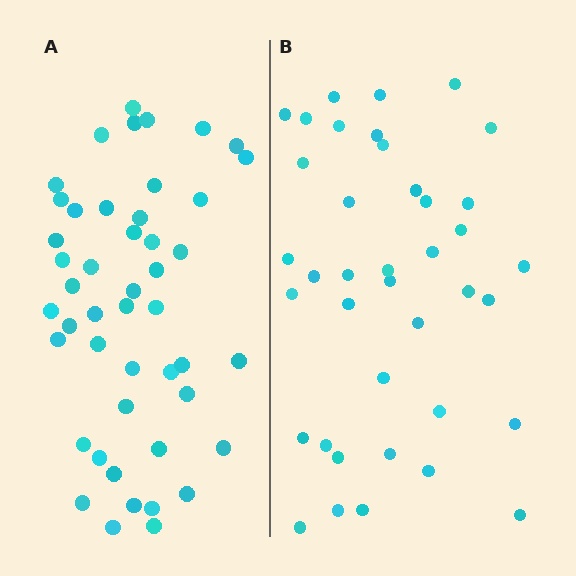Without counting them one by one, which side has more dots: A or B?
Region A (the left region) has more dots.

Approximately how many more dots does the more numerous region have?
Region A has roughly 8 or so more dots than region B.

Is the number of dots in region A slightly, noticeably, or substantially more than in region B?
Region A has only slightly more — the two regions are fairly close. The ratio is roughly 1.2 to 1.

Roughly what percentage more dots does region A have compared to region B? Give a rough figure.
About 20% more.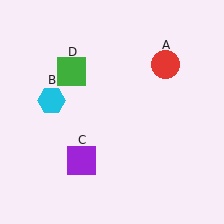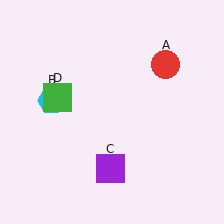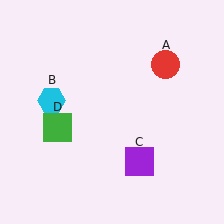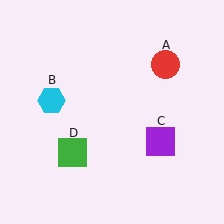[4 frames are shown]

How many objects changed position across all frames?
2 objects changed position: purple square (object C), green square (object D).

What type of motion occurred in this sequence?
The purple square (object C), green square (object D) rotated counterclockwise around the center of the scene.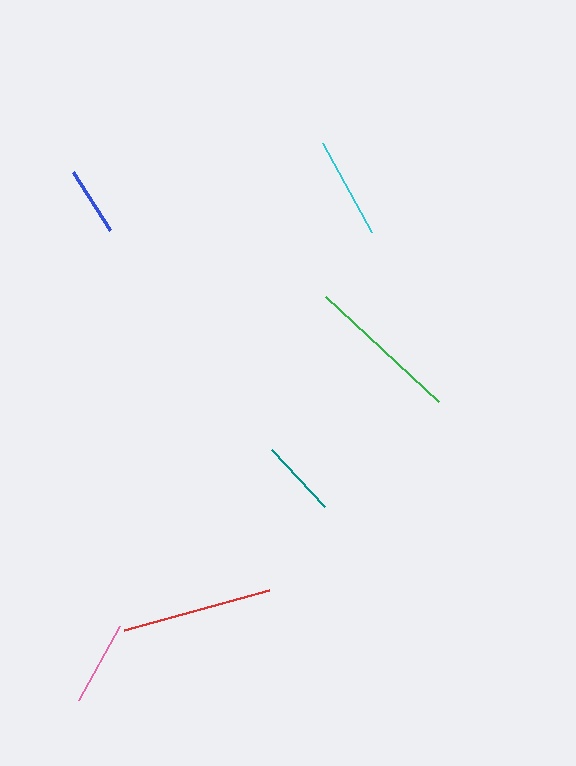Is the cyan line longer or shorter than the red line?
The red line is longer than the cyan line.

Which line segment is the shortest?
The blue line is the shortest at approximately 69 pixels.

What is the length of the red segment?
The red segment is approximately 150 pixels long.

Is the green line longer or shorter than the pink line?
The green line is longer than the pink line.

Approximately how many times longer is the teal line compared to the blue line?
The teal line is approximately 1.1 times the length of the blue line.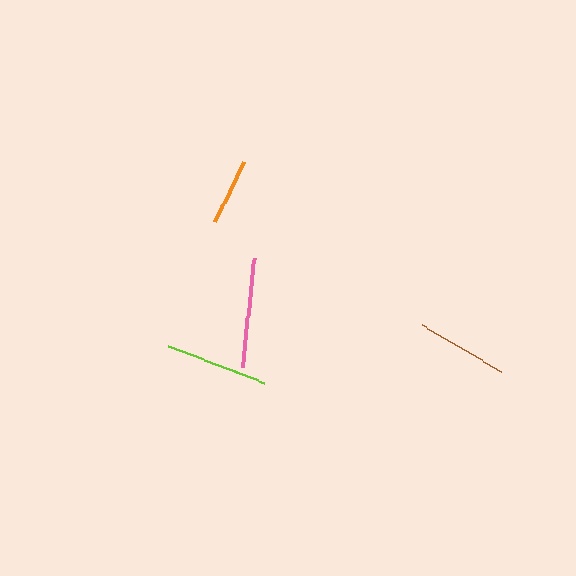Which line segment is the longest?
The pink line is the longest at approximately 110 pixels.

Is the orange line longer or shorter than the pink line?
The pink line is longer than the orange line.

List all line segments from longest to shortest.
From longest to shortest: pink, lime, brown, orange.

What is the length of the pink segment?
The pink segment is approximately 110 pixels long.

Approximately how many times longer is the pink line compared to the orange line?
The pink line is approximately 1.7 times the length of the orange line.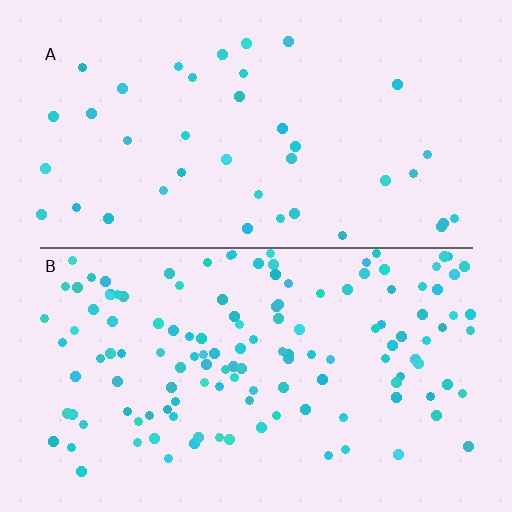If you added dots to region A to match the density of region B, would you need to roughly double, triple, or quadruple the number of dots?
Approximately triple.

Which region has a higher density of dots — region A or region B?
B (the bottom).